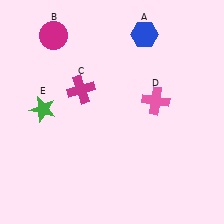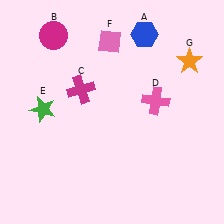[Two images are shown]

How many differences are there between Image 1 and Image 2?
There are 2 differences between the two images.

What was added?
A pink diamond (F), an orange star (G) were added in Image 2.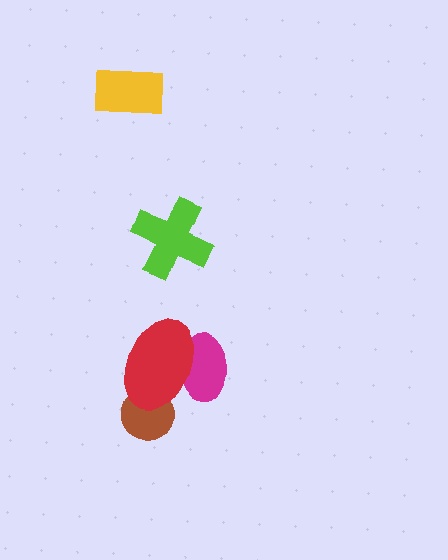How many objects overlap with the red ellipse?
2 objects overlap with the red ellipse.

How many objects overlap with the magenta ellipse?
1 object overlaps with the magenta ellipse.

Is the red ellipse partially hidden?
No, no other shape covers it.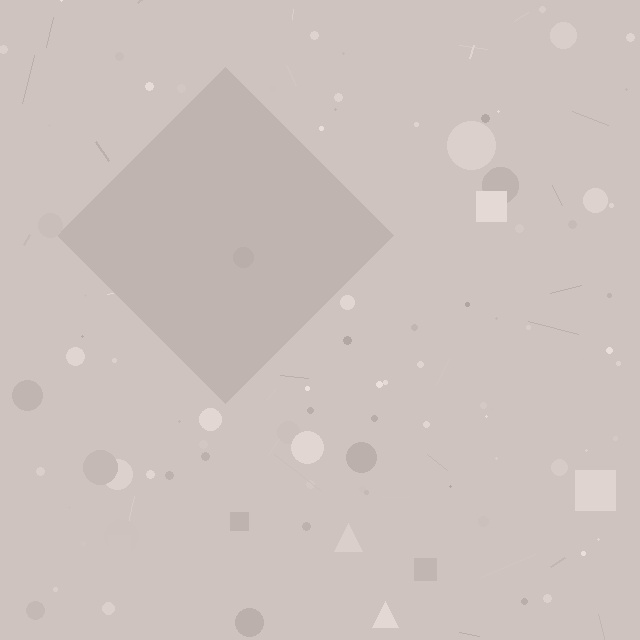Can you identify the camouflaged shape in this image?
The camouflaged shape is a diamond.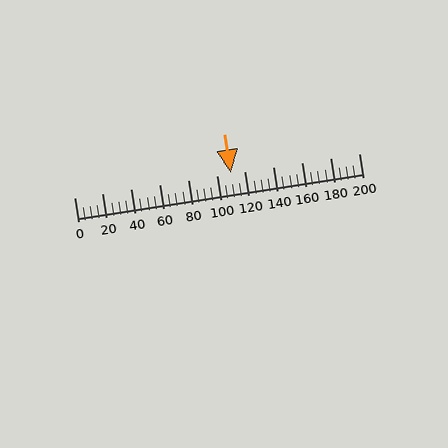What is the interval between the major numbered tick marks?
The major tick marks are spaced 20 units apart.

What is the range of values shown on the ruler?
The ruler shows values from 0 to 200.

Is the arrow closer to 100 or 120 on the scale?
The arrow is closer to 120.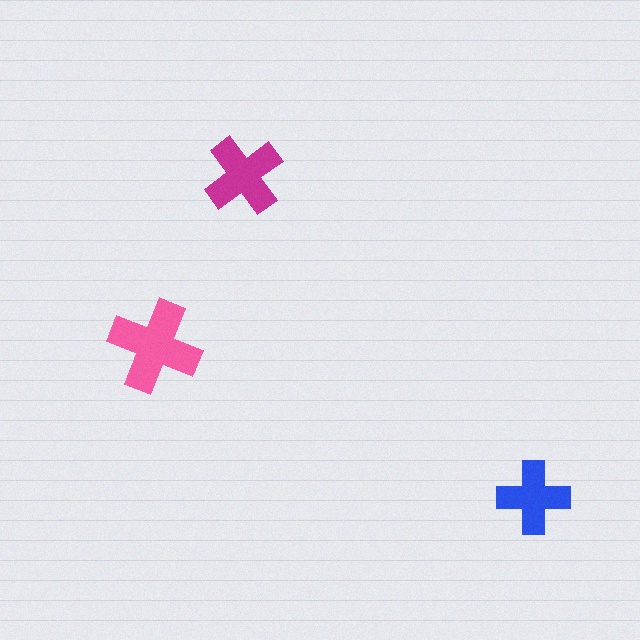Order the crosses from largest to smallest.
the pink one, the magenta one, the blue one.